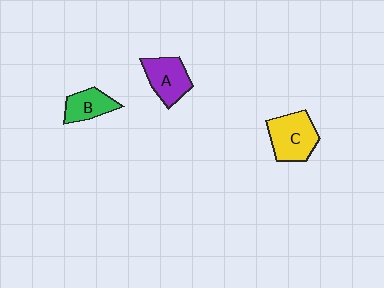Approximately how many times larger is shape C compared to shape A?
Approximately 1.2 times.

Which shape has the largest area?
Shape C (yellow).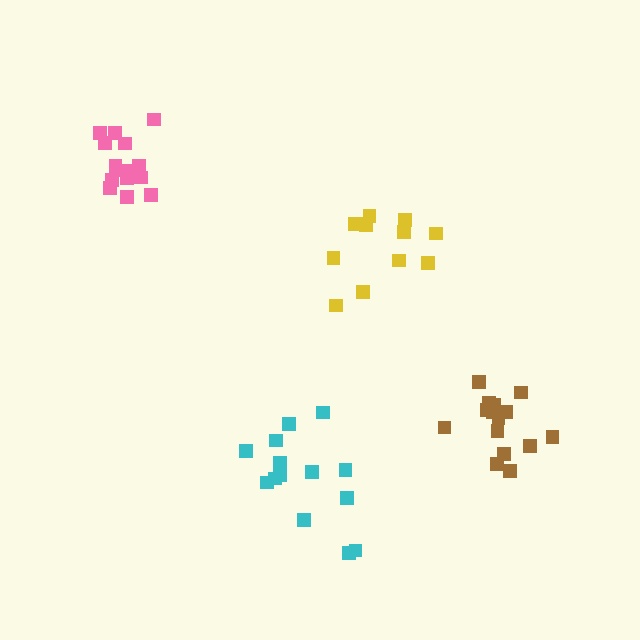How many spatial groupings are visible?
There are 4 spatial groupings.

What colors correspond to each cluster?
The clusters are colored: yellow, cyan, brown, pink.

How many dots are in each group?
Group 1: 12 dots, Group 2: 14 dots, Group 3: 15 dots, Group 4: 15 dots (56 total).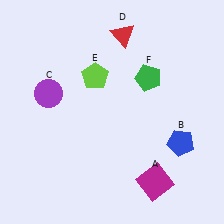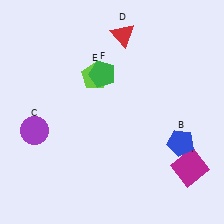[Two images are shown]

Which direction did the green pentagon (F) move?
The green pentagon (F) moved left.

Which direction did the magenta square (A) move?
The magenta square (A) moved right.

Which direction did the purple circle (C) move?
The purple circle (C) moved down.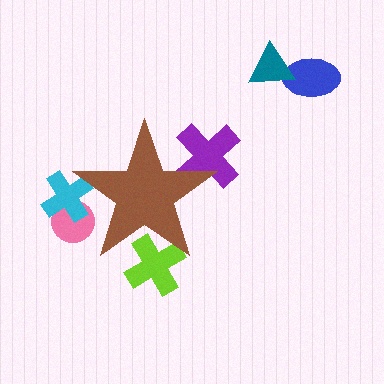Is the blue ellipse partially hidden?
No, the blue ellipse is fully visible.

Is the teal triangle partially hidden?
No, the teal triangle is fully visible.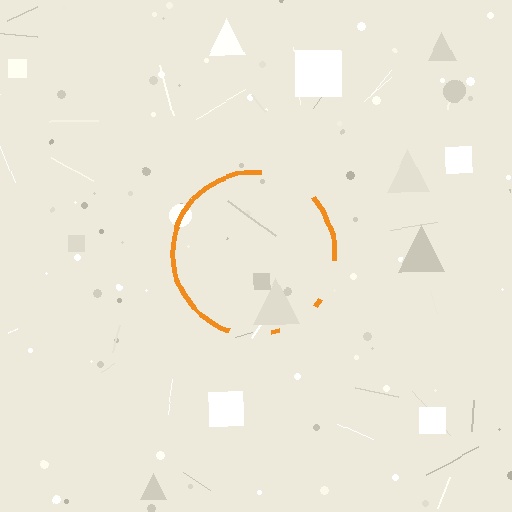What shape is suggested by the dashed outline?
The dashed outline suggests a circle.